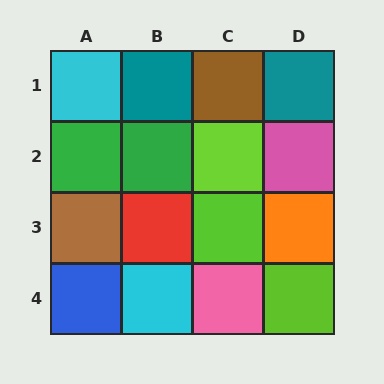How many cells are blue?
1 cell is blue.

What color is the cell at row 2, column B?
Green.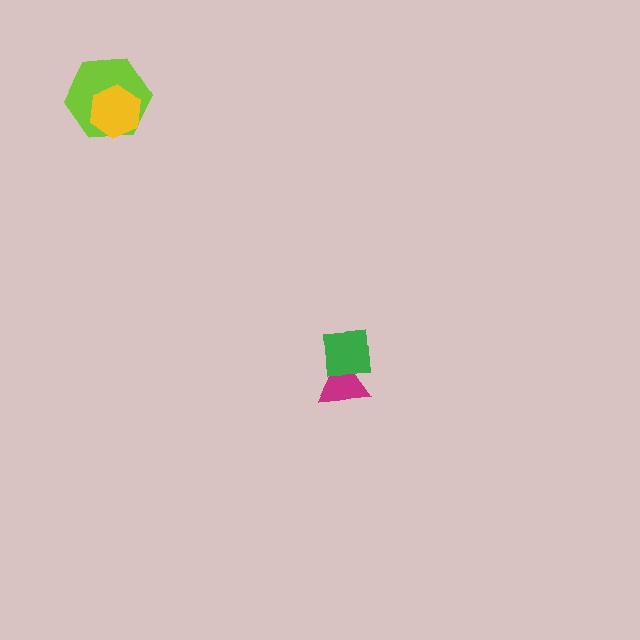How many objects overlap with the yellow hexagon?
1 object overlaps with the yellow hexagon.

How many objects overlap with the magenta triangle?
1 object overlaps with the magenta triangle.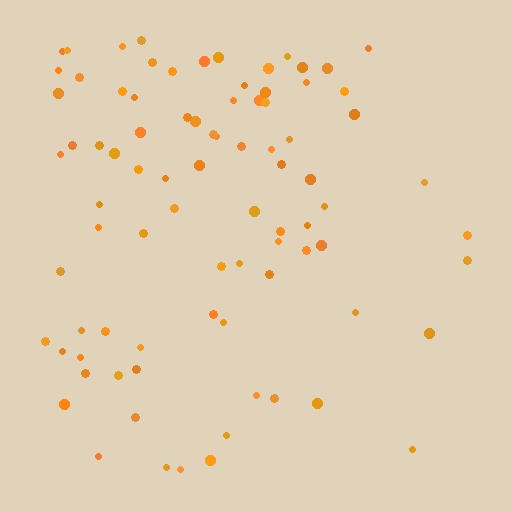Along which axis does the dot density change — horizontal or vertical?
Horizontal.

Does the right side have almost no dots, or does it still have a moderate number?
Still a moderate number, just noticeably fewer than the left.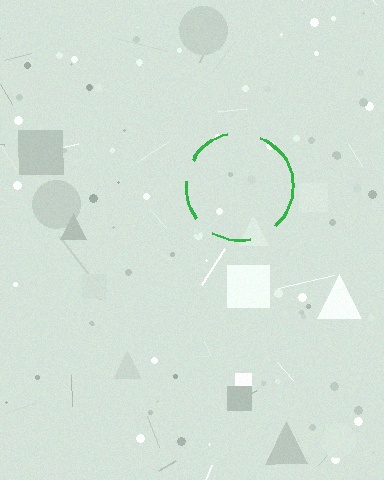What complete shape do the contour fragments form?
The contour fragments form a circle.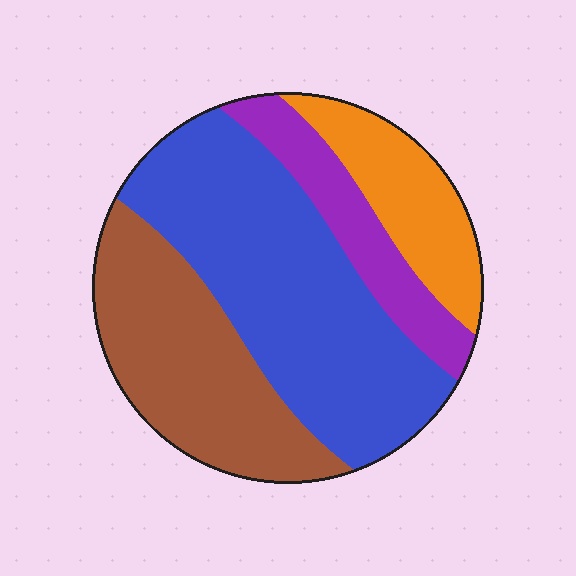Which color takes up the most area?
Blue, at roughly 45%.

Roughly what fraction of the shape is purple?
Purple takes up about one eighth (1/8) of the shape.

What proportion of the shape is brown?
Brown takes up about one quarter (1/4) of the shape.